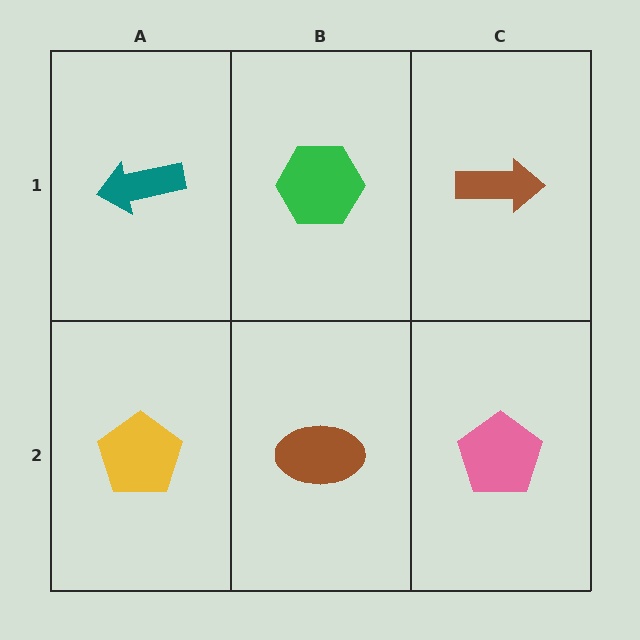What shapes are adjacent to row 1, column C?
A pink pentagon (row 2, column C), a green hexagon (row 1, column B).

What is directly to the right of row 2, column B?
A pink pentagon.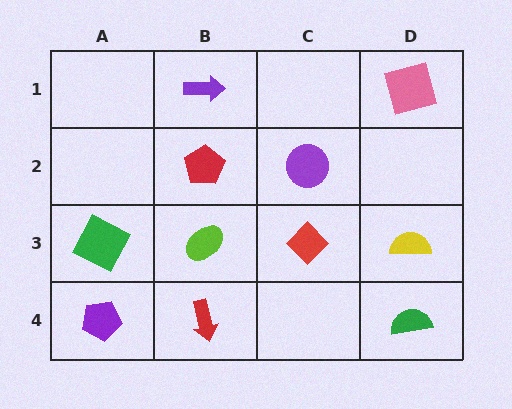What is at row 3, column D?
A yellow semicircle.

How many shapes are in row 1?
2 shapes.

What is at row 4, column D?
A green semicircle.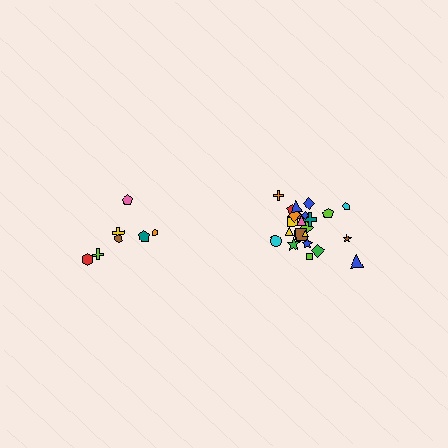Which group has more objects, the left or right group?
The right group.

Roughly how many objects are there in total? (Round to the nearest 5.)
Roughly 30 objects in total.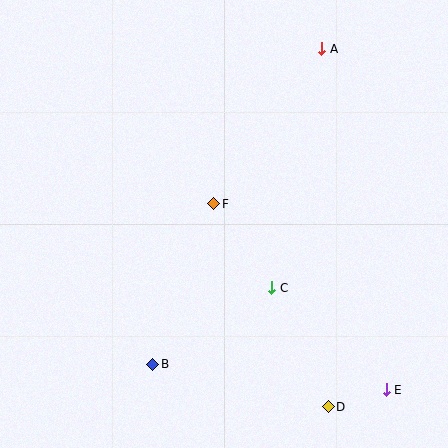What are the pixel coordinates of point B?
Point B is at (153, 364).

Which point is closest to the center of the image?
Point F at (214, 204) is closest to the center.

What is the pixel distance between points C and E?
The distance between C and E is 153 pixels.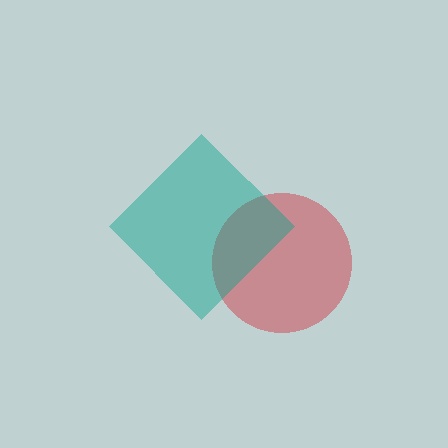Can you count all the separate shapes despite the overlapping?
Yes, there are 2 separate shapes.